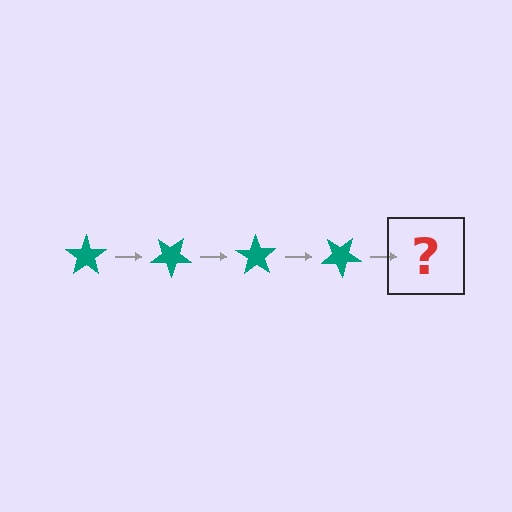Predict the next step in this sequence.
The next step is a teal star rotated 140 degrees.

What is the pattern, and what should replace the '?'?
The pattern is that the star rotates 35 degrees each step. The '?' should be a teal star rotated 140 degrees.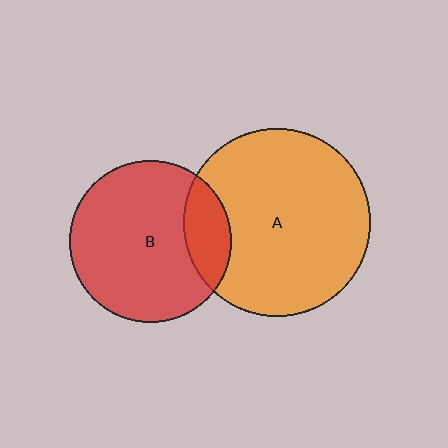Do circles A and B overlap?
Yes.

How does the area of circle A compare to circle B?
Approximately 1.3 times.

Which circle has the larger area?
Circle A (orange).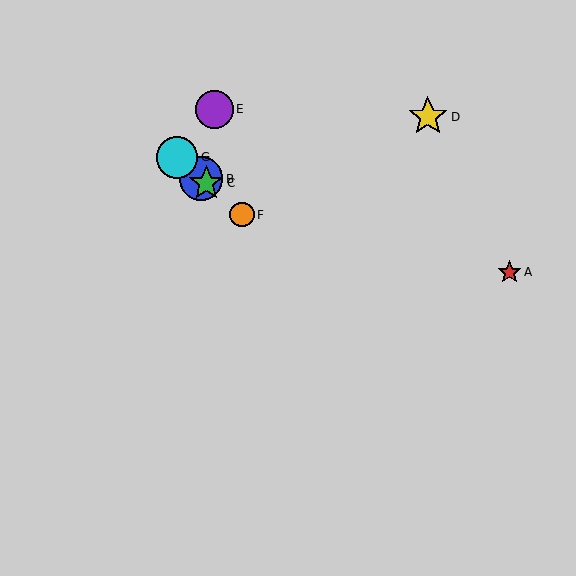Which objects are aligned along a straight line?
Objects B, C, F, G are aligned along a straight line.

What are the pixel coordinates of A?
Object A is at (509, 272).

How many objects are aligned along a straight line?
4 objects (B, C, F, G) are aligned along a straight line.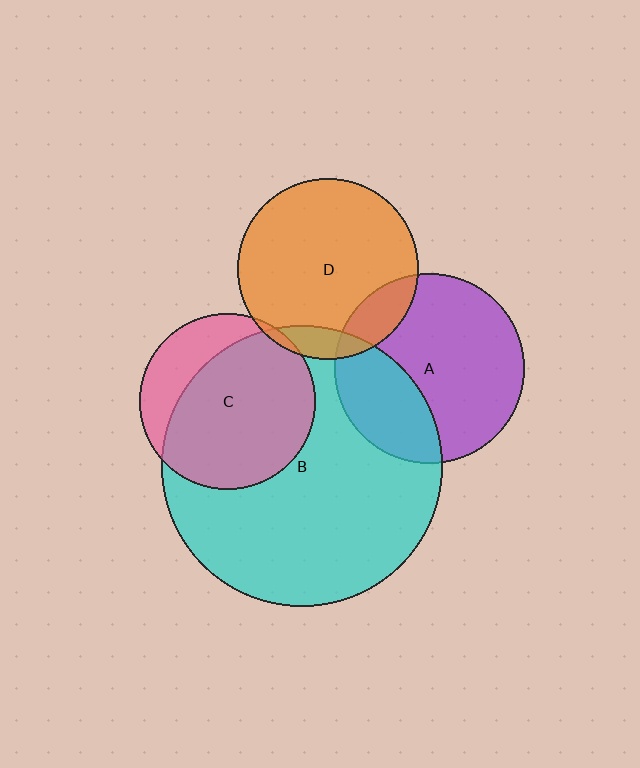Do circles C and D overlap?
Yes.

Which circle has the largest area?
Circle B (cyan).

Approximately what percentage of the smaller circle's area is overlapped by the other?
Approximately 5%.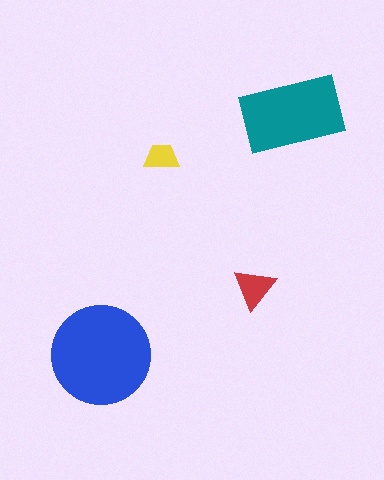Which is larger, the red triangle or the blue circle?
The blue circle.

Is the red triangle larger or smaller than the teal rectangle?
Smaller.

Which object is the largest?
The blue circle.